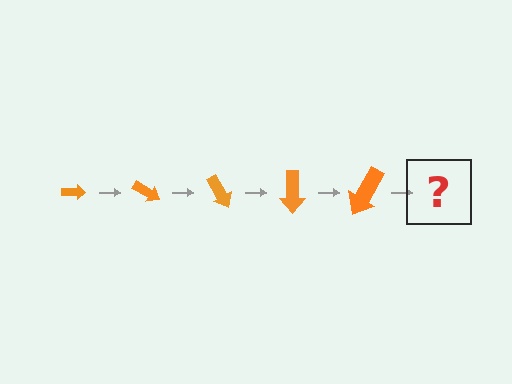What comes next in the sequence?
The next element should be an arrow, larger than the previous one and rotated 150 degrees from the start.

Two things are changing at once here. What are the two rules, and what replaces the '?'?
The two rules are that the arrow grows larger each step and it rotates 30 degrees each step. The '?' should be an arrow, larger than the previous one and rotated 150 degrees from the start.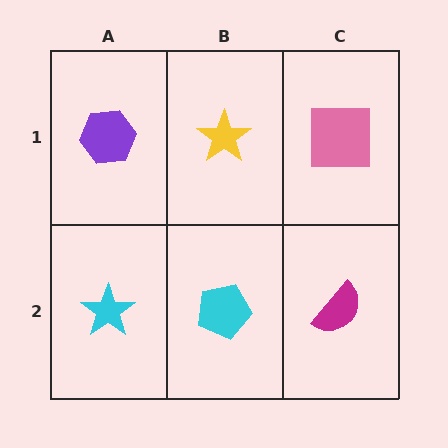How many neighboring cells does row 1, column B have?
3.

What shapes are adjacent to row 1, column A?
A cyan star (row 2, column A), a yellow star (row 1, column B).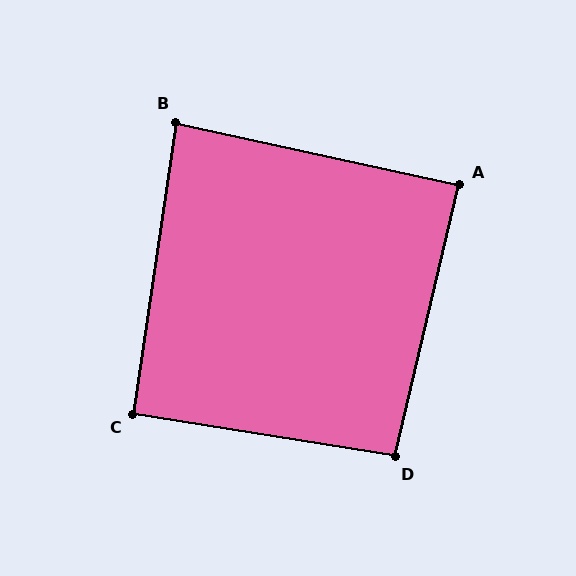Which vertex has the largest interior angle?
D, at approximately 94 degrees.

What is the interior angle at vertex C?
Approximately 91 degrees (approximately right).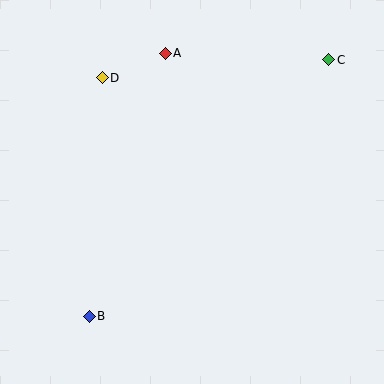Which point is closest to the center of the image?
Point A at (165, 53) is closest to the center.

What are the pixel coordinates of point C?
Point C is at (329, 60).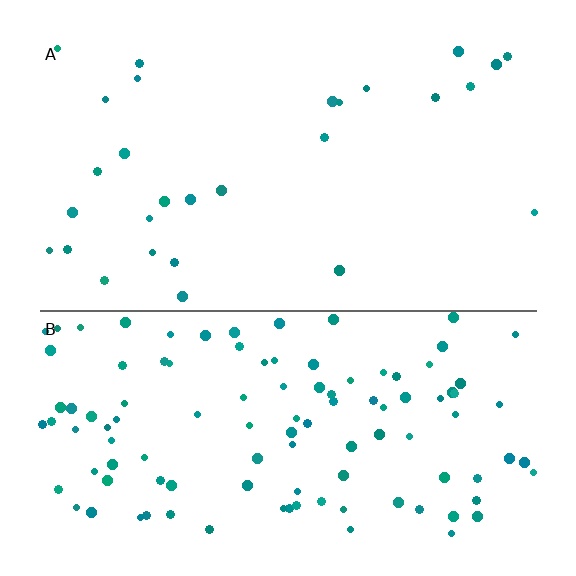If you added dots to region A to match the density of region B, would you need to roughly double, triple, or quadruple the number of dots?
Approximately quadruple.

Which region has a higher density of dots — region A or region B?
B (the bottom).